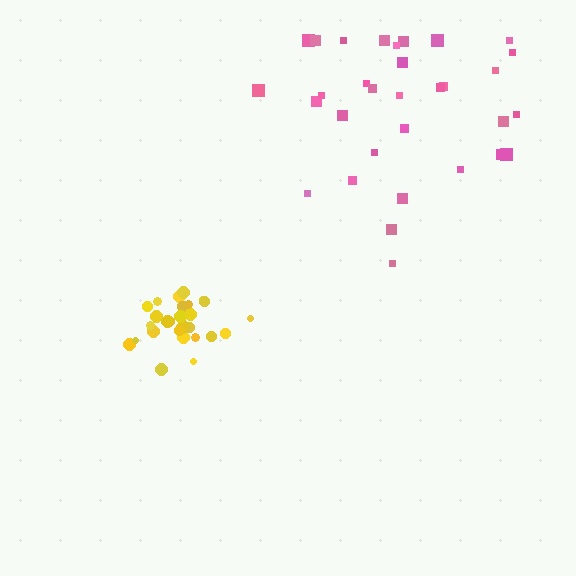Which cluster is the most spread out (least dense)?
Pink.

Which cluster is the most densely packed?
Yellow.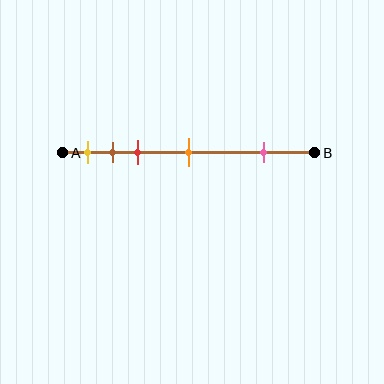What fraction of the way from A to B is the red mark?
The red mark is approximately 30% (0.3) of the way from A to B.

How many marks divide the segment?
There are 5 marks dividing the segment.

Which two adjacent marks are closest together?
The brown and red marks are the closest adjacent pair.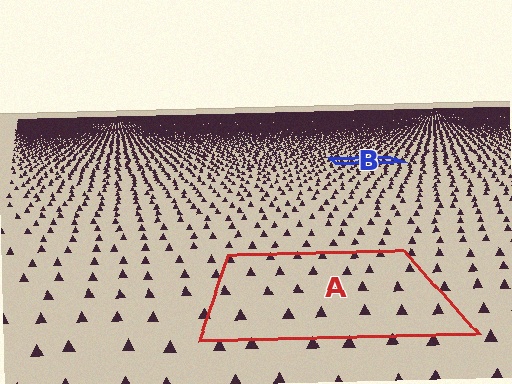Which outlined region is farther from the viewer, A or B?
Region B is farther from the viewer — the texture elements inside it appear smaller and more densely packed.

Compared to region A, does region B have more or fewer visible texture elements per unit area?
Region B has more texture elements per unit area — they are packed more densely because it is farther away.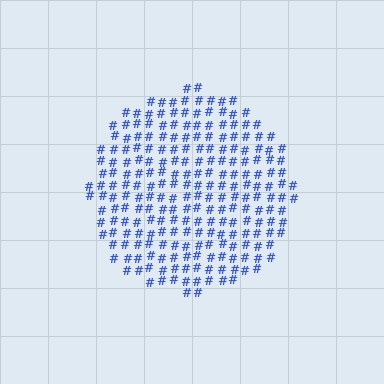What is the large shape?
The large shape is a circle.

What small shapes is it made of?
It is made of small hash symbols.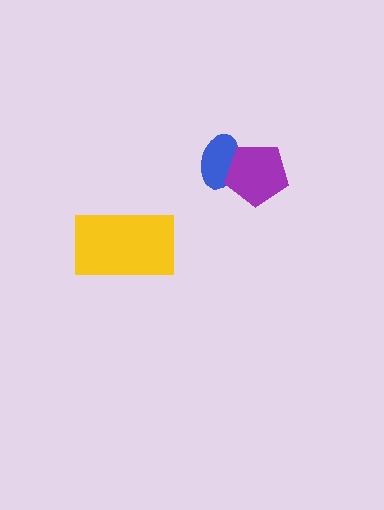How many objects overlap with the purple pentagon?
1 object overlaps with the purple pentagon.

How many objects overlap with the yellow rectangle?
0 objects overlap with the yellow rectangle.